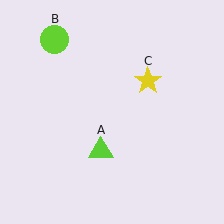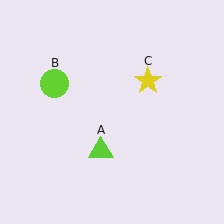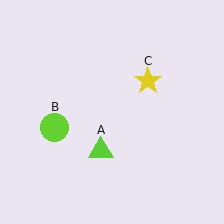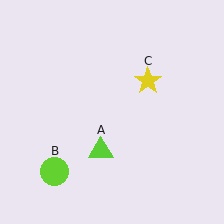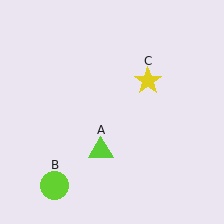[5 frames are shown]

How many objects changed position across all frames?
1 object changed position: lime circle (object B).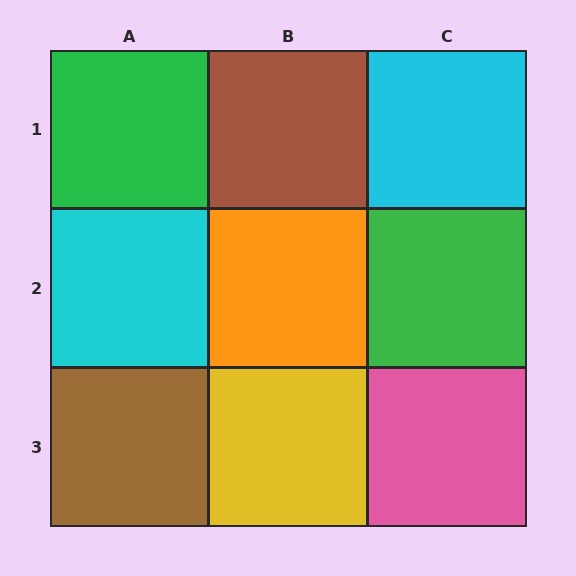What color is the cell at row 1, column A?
Green.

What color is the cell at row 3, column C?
Pink.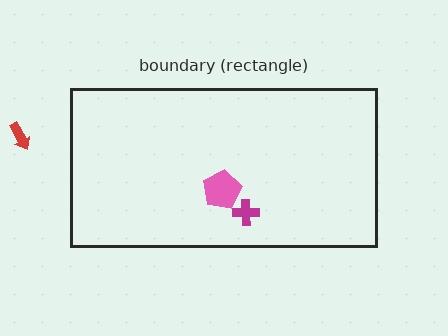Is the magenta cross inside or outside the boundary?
Inside.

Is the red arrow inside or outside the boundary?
Outside.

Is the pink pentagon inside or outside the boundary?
Inside.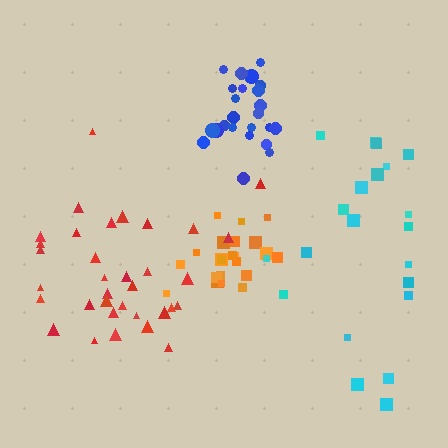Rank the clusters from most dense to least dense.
orange, blue, red, cyan.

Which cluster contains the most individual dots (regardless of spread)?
Red (34).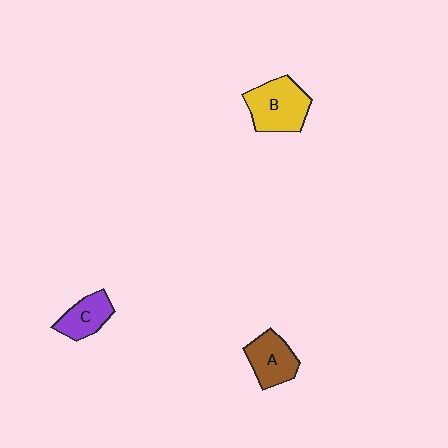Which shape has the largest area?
Shape B (yellow).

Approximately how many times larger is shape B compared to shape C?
Approximately 1.5 times.